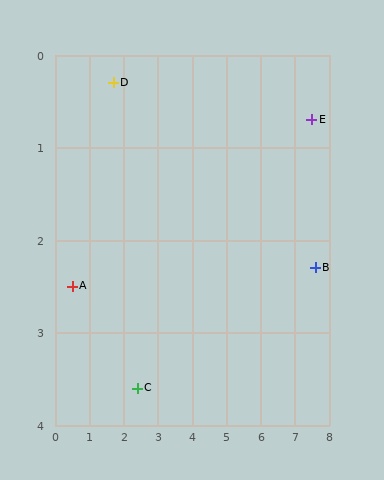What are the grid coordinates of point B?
Point B is at approximately (7.6, 2.3).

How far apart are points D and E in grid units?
Points D and E are about 5.8 grid units apart.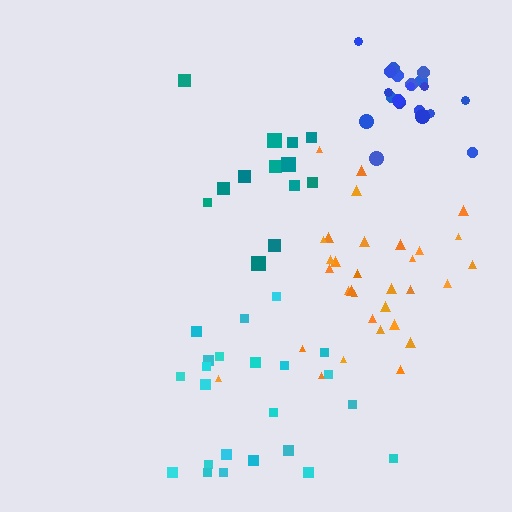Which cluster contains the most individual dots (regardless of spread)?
Orange (32).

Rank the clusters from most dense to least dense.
blue, teal, orange, cyan.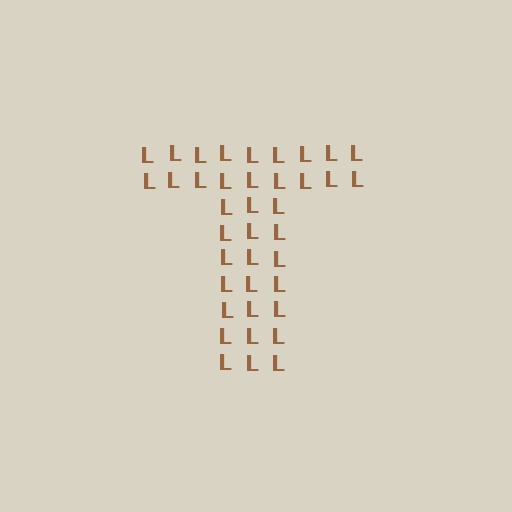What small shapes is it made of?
It is made of small letter L's.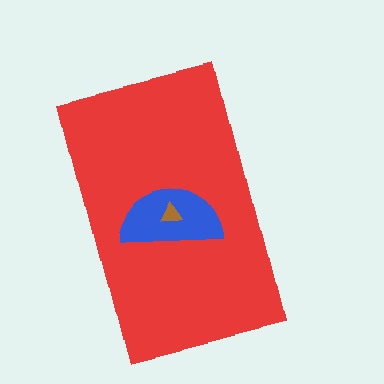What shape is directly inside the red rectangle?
The blue semicircle.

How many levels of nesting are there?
3.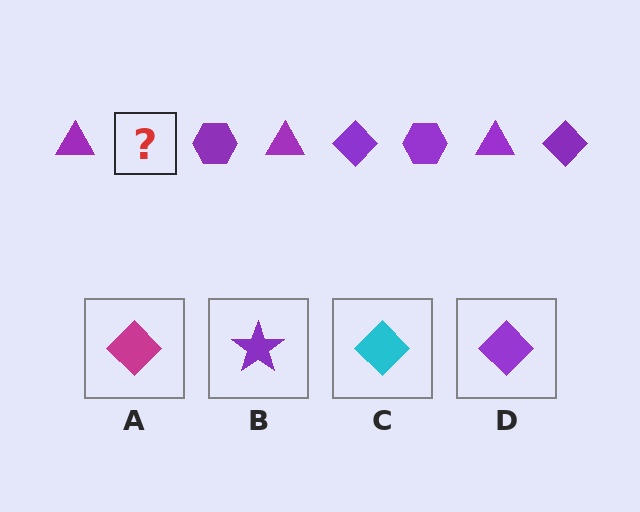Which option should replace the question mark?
Option D.